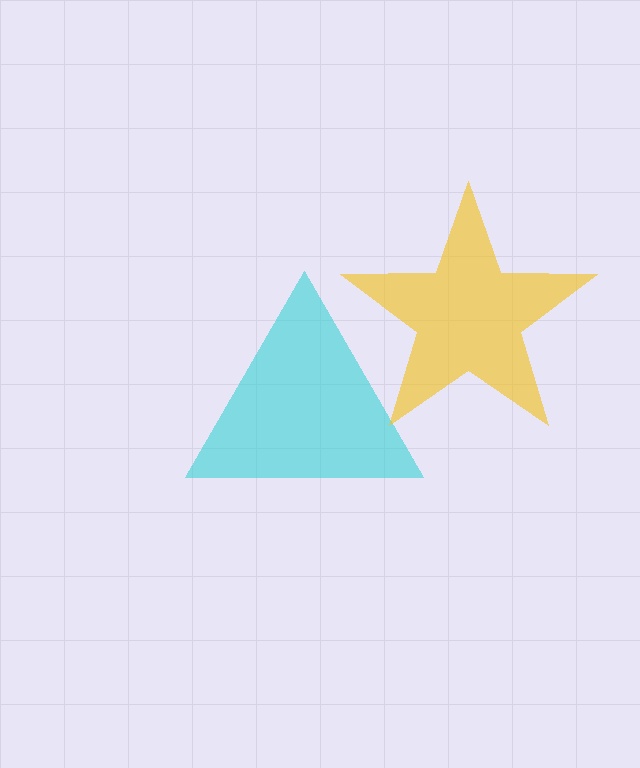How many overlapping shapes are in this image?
There are 2 overlapping shapes in the image.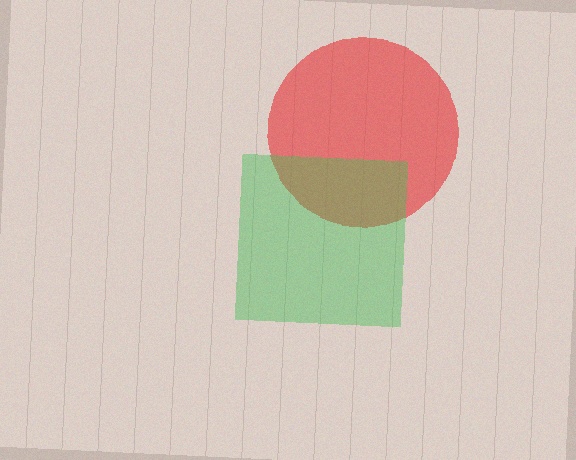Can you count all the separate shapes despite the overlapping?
Yes, there are 2 separate shapes.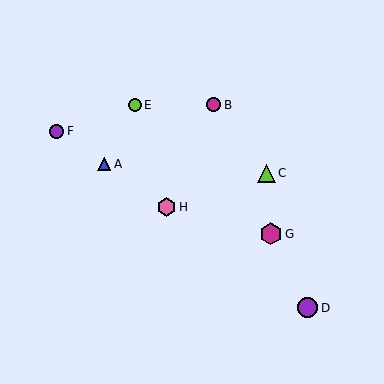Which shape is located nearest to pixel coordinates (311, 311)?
The purple circle (labeled D) at (308, 308) is nearest to that location.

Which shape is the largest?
The magenta hexagon (labeled G) is the largest.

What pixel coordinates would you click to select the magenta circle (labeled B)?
Click at (214, 105) to select the magenta circle B.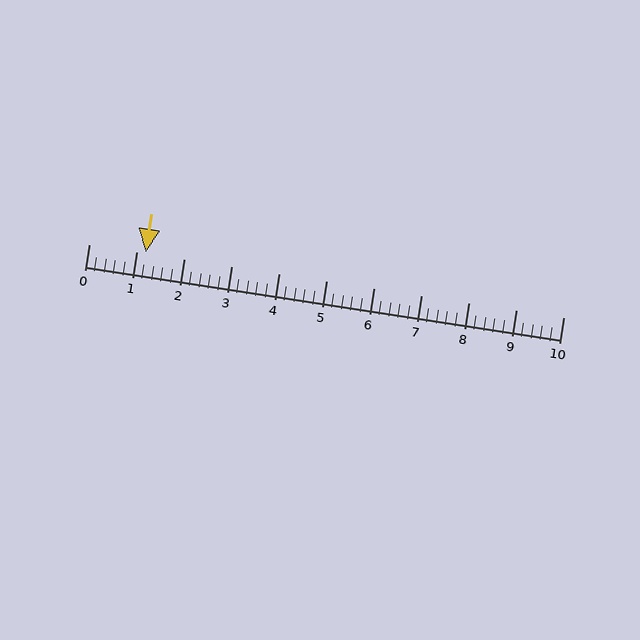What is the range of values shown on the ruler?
The ruler shows values from 0 to 10.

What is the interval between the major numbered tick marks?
The major tick marks are spaced 1 units apart.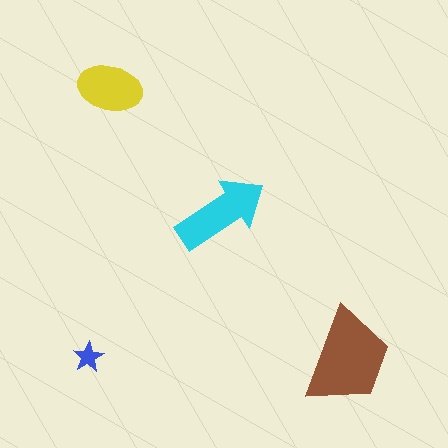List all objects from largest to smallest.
The brown trapezoid, the cyan arrow, the yellow ellipse, the blue star.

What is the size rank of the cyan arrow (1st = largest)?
2nd.